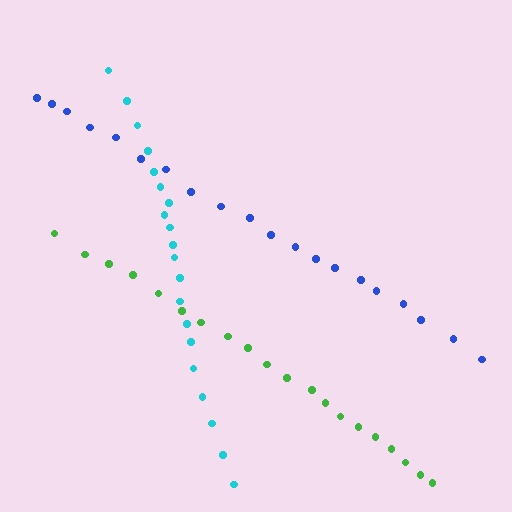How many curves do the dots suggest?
There are 3 distinct paths.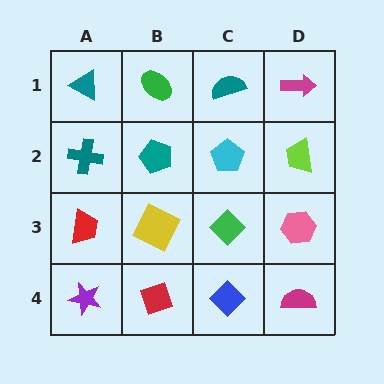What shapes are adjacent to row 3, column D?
A lime trapezoid (row 2, column D), a magenta semicircle (row 4, column D), a green diamond (row 3, column C).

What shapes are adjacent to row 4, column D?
A pink hexagon (row 3, column D), a blue diamond (row 4, column C).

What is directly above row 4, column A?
A red trapezoid.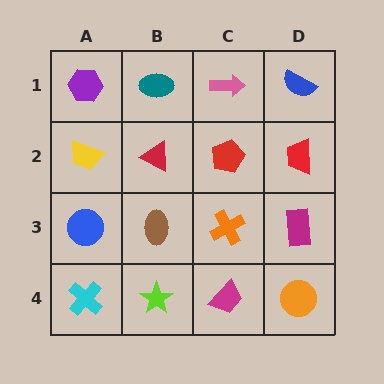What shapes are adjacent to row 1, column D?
A red trapezoid (row 2, column D), a pink arrow (row 1, column C).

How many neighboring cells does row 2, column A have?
3.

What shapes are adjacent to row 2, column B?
A teal ellipse (row 1, column B), a brown ellipse (row 3, column B), a yellow trapezoid (row 2, column A), a red pentagon (row 2, column C).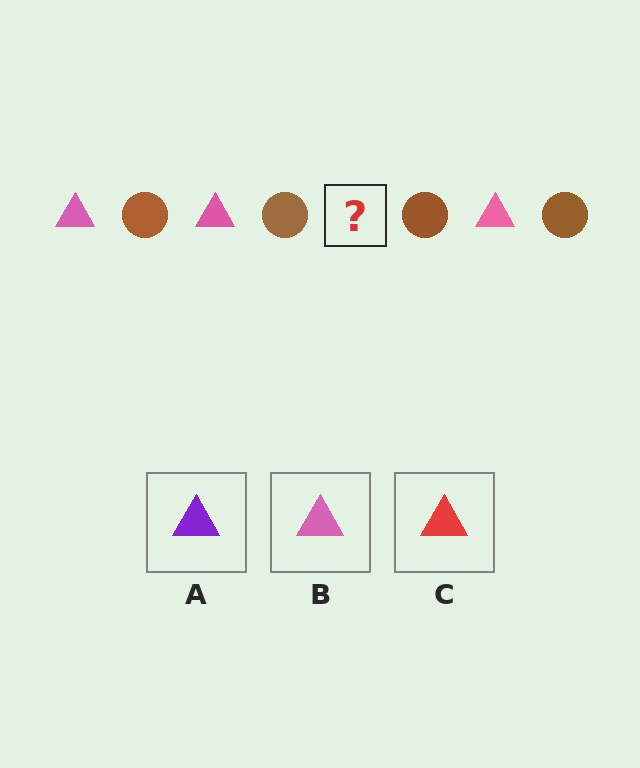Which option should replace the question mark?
Option B.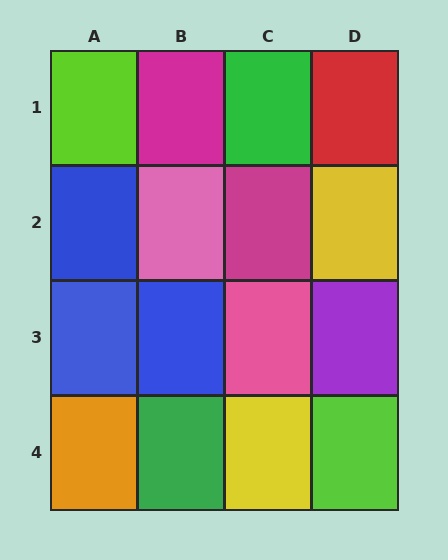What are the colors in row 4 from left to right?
Orange, green, yellow, lime.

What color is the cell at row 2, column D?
Yellow.